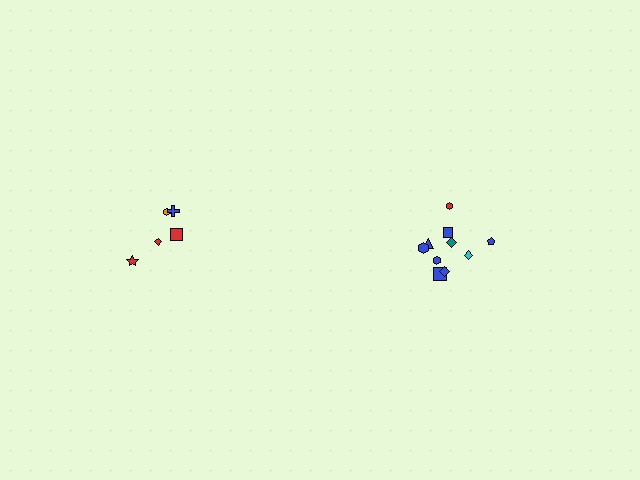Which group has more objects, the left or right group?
The right group.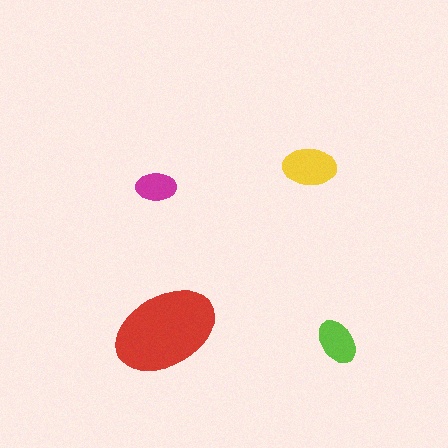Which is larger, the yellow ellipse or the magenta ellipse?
The yellow one.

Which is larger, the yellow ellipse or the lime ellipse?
The yellow one.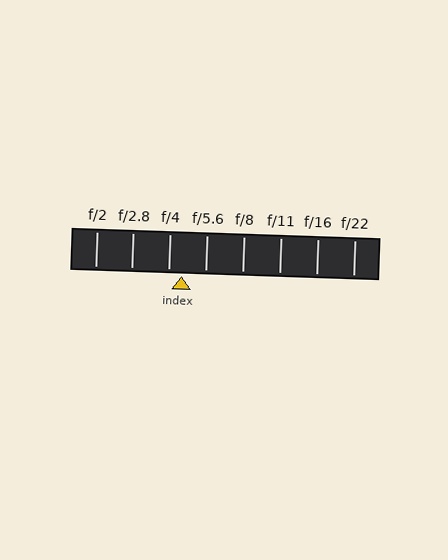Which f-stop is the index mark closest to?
The index mark is closest to f/4.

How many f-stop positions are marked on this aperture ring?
There are 8 f-stop positions marked.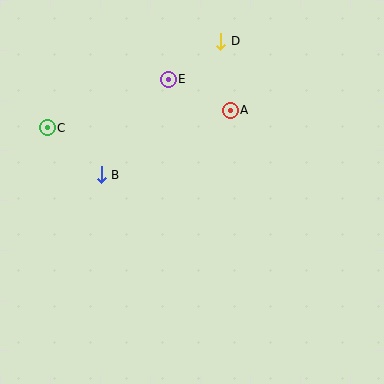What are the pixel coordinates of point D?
Point D is at (221, 41).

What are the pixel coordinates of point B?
Point B is at (101, 175).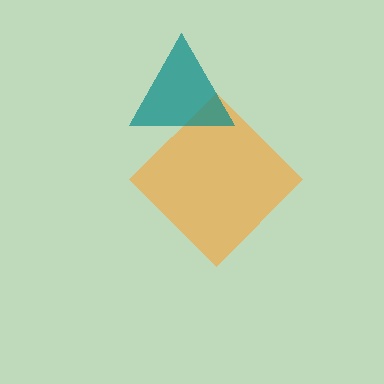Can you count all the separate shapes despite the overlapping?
Yes, there are 2 separate shapes.